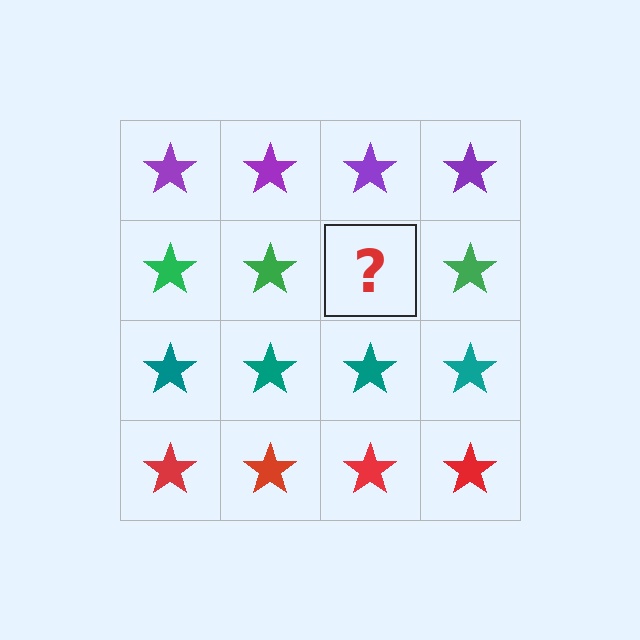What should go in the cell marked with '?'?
The missing cell should contain a green star.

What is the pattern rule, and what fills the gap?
The rule is that each row has a consistent color. The gap should be filled with a green star.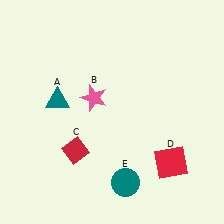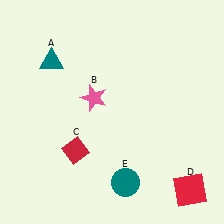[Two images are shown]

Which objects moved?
The objects that moved are: the teal triangle (A), the red square (D).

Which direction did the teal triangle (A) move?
The teal triangle (A) moved up.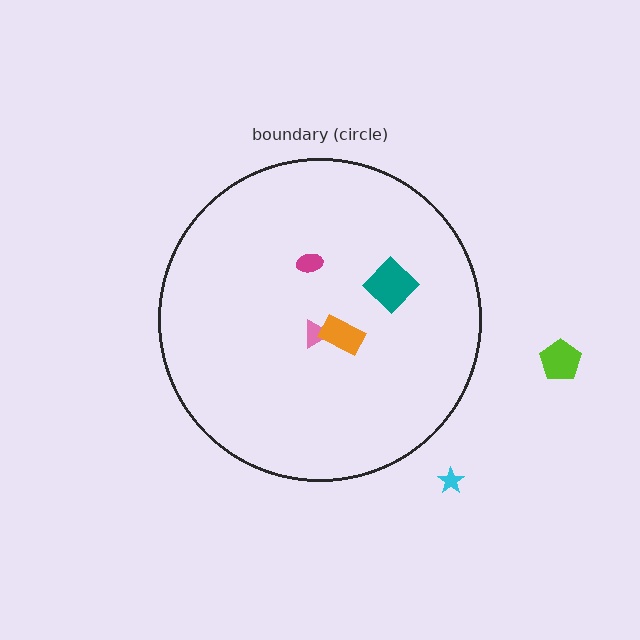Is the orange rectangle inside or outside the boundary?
Inside.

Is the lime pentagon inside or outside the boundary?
Outside.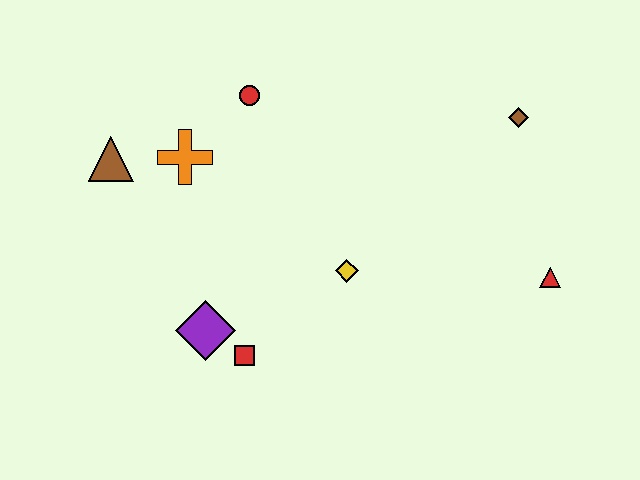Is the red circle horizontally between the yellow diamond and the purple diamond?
Yes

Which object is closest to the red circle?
The orange cross is closest to the red circle.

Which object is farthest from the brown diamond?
The brown triangle is farthest from the brown diamond.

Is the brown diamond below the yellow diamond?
No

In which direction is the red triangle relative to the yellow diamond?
The red triangle is to the right of the yellow diamond.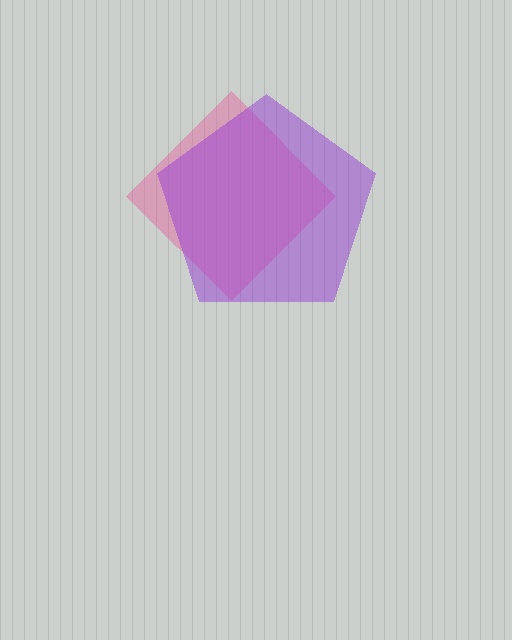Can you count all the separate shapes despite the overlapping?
Yes, there are 2 separate shapes.